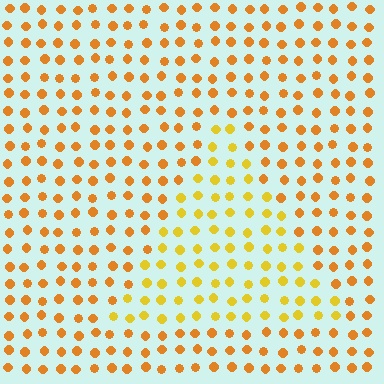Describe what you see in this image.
The image is filled with small orange elements in a uniform arrangement. A triangle-shaped region is visible where the elements are tinted to a slightly different hue, forming a subtle color boundary.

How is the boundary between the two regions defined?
The boundary is defined purely by a slight shift in hue (about 23 degrees). Spacing, size, and orientation are identical on both sides.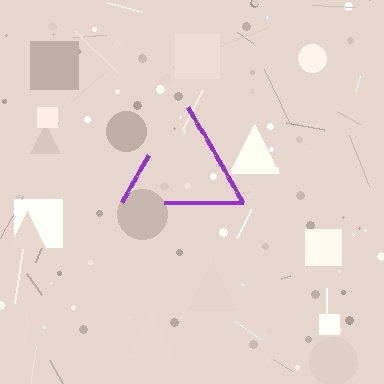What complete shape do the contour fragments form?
The contour fragments form a triangle.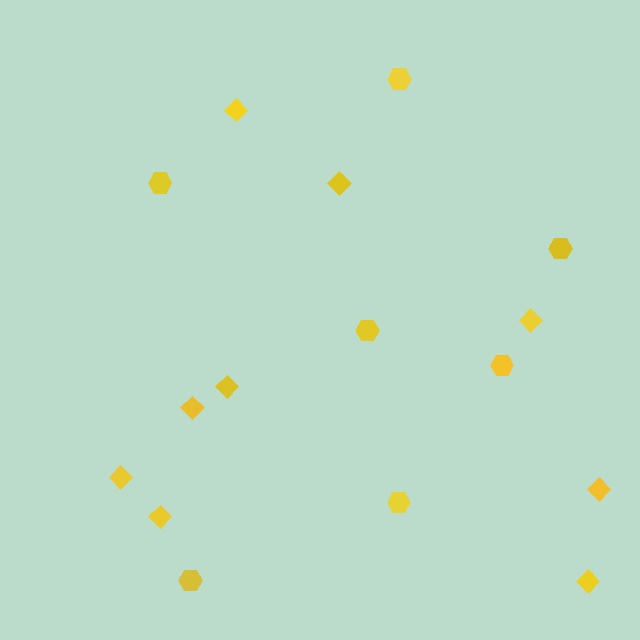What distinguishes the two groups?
There are 2 groups: one group of hexagons (7) and one group of diamonds (9).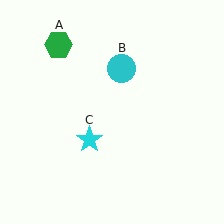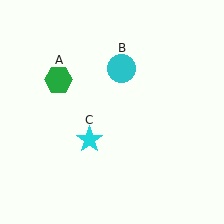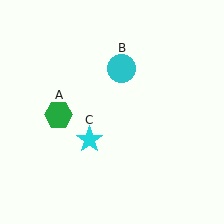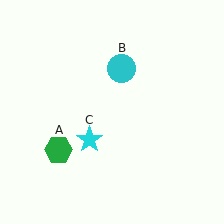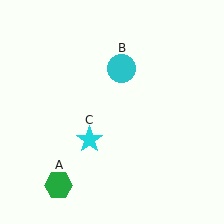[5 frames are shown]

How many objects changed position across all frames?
1 object changed position: green hexagon (object A).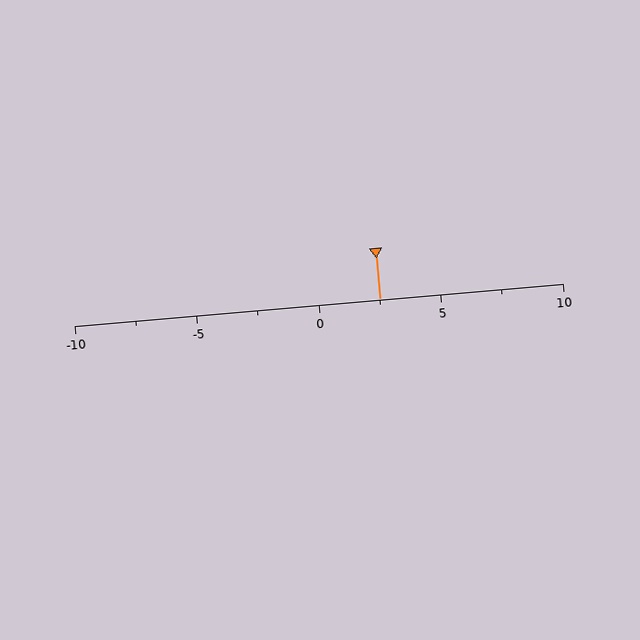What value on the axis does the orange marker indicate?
The marker indicates approximately 2.5.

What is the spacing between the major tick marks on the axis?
The major ticks are spaced 5 apart.